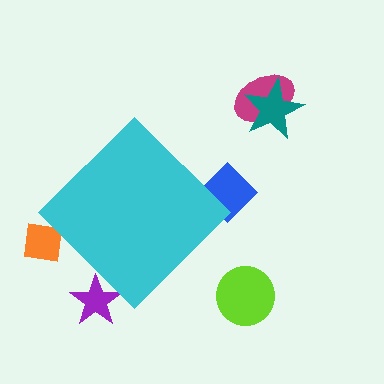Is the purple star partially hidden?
Yes, the purple star is partially hidden behind the cyan diamond.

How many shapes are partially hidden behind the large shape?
3 shapes are partially hidden.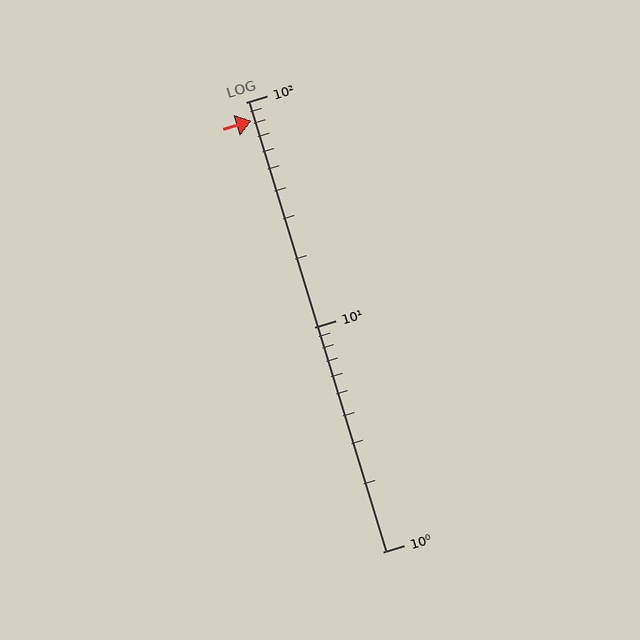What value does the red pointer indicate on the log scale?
The pointer indicates approximately 83.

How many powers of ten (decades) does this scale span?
The scale spans 2 decades, from 1 to 100.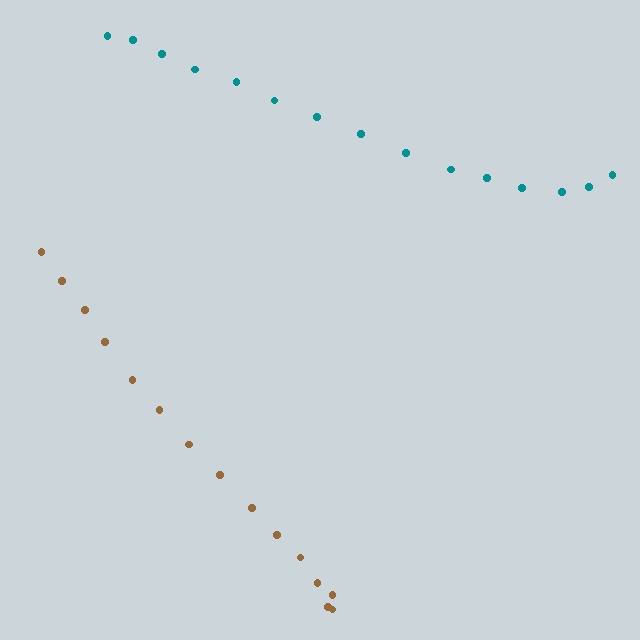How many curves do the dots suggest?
There are 2 distinct paths.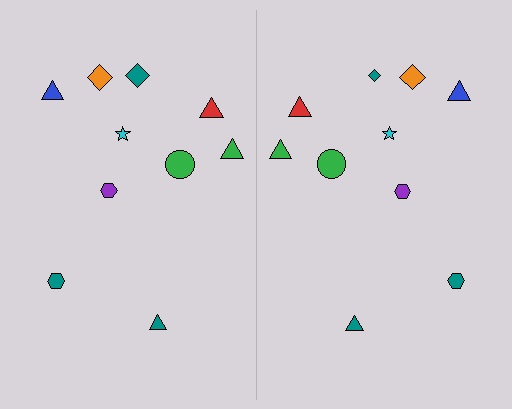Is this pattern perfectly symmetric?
No, the pattern is not perfectly symmetric. The teal diamond on the right side has a different size than its mirror counterpart.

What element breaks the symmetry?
The teal diamond on the right side has a different size than its mirror counterpart.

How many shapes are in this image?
There are 20 shapes in this image.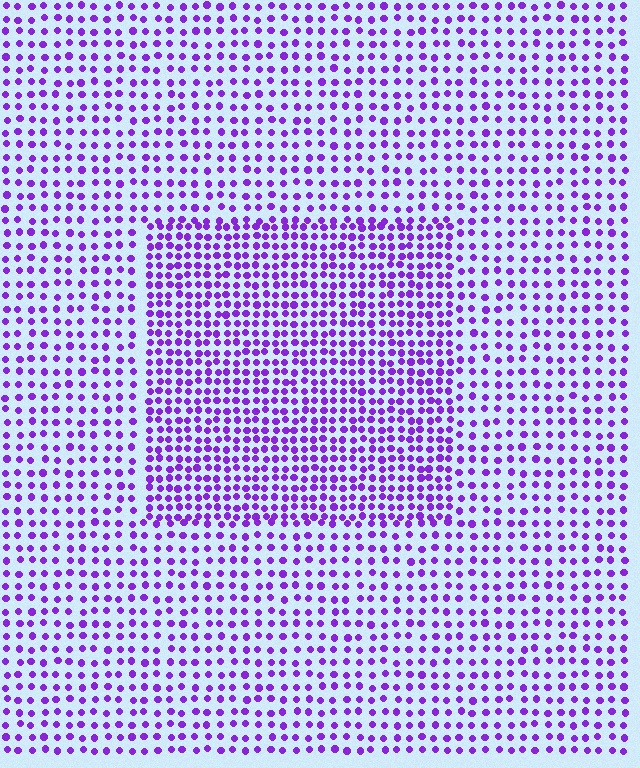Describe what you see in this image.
The image contains small purple elements arranged at two different densities. A rectangle-shaped region is visible where the elements are more densely packed than the surrounding area.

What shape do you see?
I see a rectangle.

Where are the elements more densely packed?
The elements are more densely packed inside the rectangle boundary.